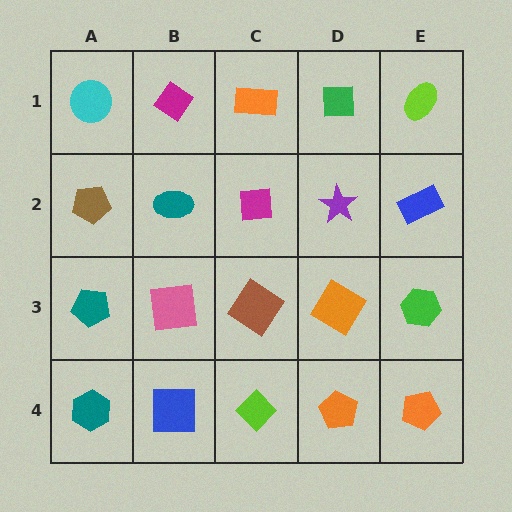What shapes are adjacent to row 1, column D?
A purple star (row 2, column D), an orange rectangle (row 1, column C), a lime ellipse (row 1, column E).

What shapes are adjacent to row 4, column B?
A pink square (row 3, column B), a teal hexagon (row 4, column A), a lime diamond (row 4, column C).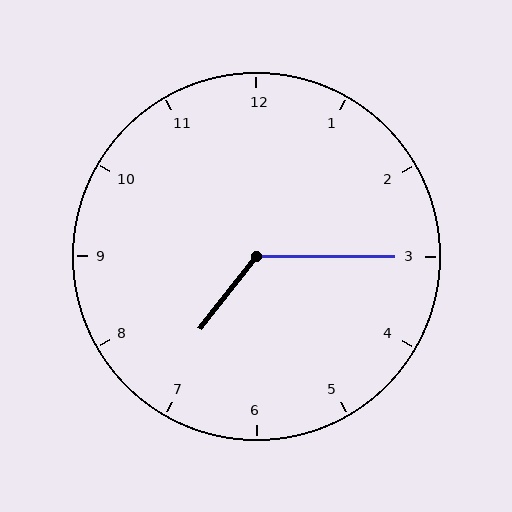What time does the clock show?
7:15.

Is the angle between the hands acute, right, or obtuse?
It is obtuse.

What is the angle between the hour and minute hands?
Approximately 128 degrees.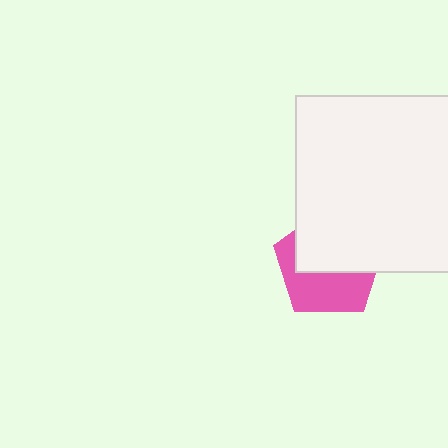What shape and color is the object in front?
The object in front is a white rectangle.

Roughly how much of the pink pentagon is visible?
About half of it is visible (roughly 46%).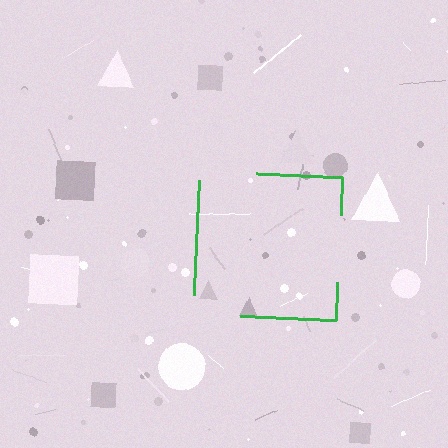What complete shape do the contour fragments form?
The contour fragments form a square.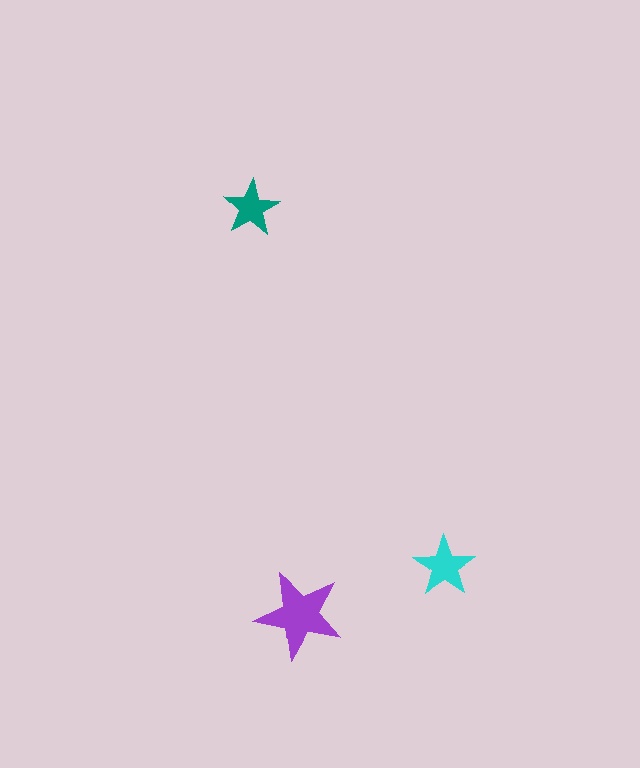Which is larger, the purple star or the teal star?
The purple one.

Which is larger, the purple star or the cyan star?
The purple one.